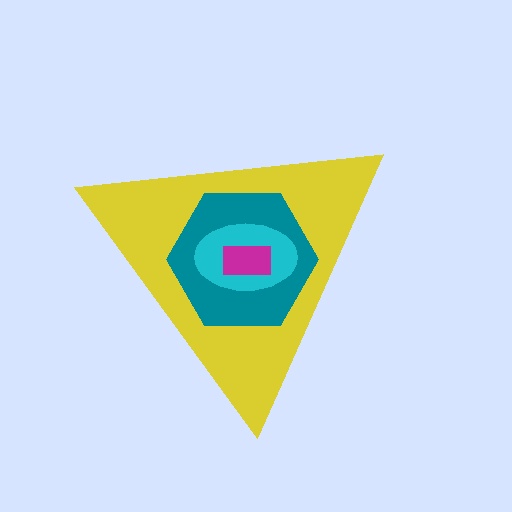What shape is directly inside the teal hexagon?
The cyan ellipse.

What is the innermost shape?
The magenta rectangle.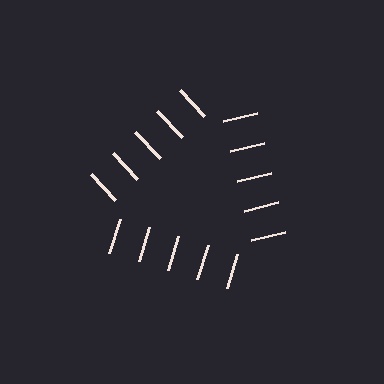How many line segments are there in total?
15 — 5 along each of the 3 edges.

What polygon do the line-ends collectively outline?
An illusory triangle — the line segments terminate on its edges but no continuous stroke is drawn.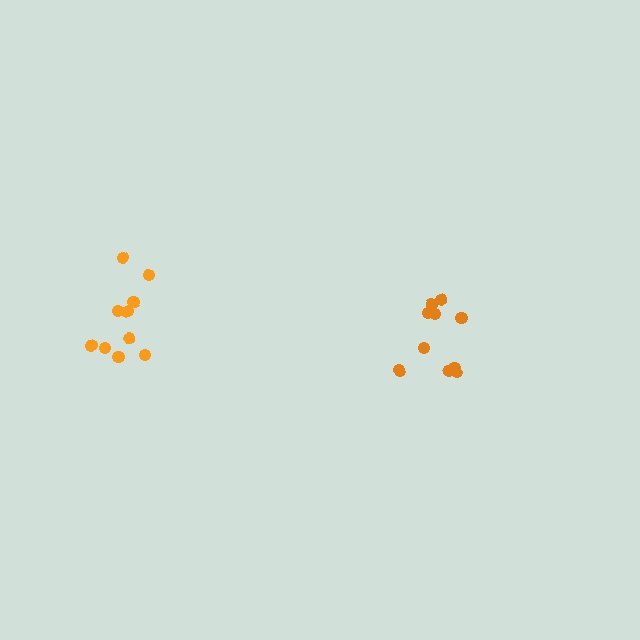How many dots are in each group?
Group 1: 10 dots, Group 2: 10 dots (20 total).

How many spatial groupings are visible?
There are 2 spatial groupings.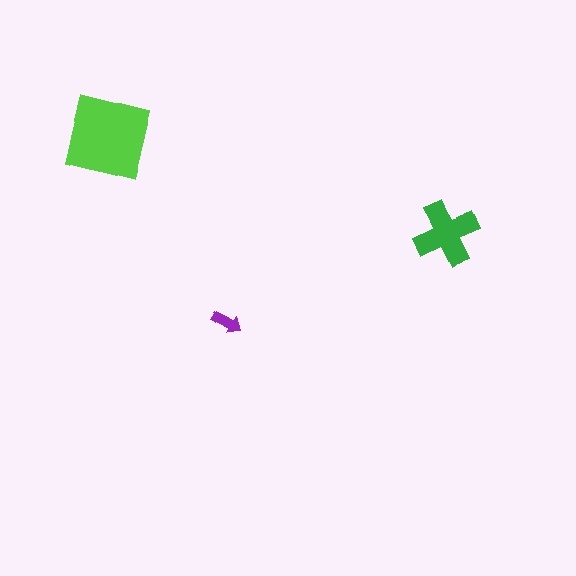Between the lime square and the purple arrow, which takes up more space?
The lime square.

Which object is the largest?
The lime square.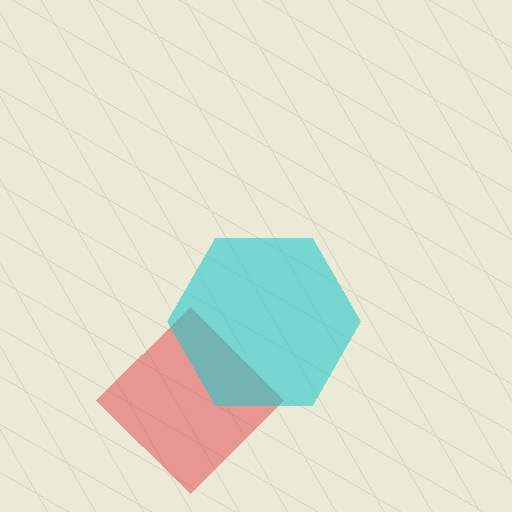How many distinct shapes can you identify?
There are 2 distinct shapes: a red diamond, a cyan hexagon.